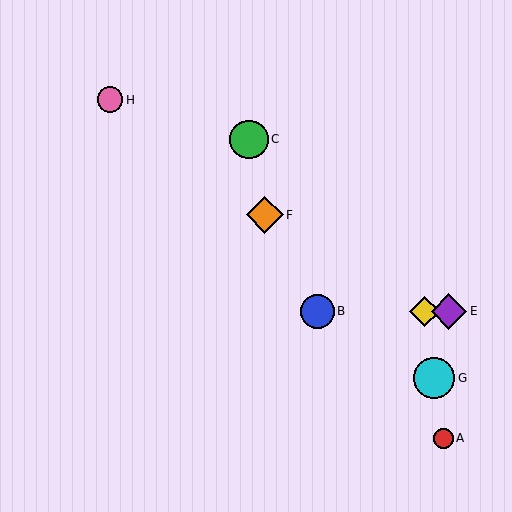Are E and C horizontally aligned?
No, E is at y≈311 and C is at y≈139.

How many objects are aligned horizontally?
3 objects (B, D, E) are aligned horizontally.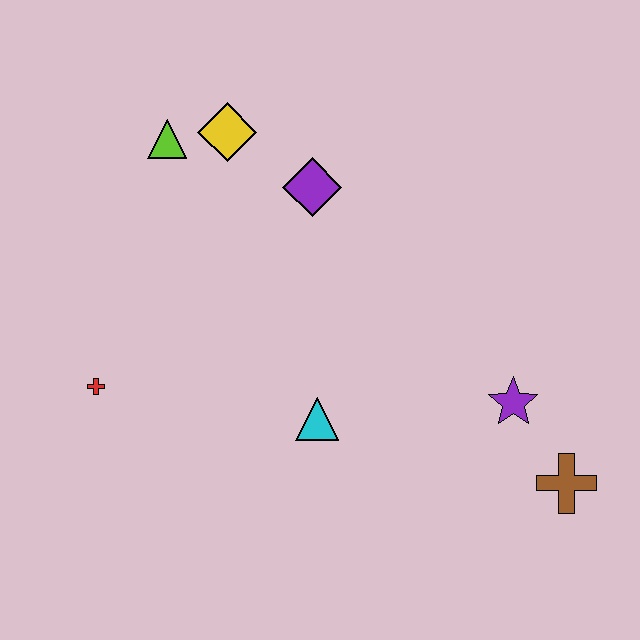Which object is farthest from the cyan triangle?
The lime triangle is farthest from the cyan triangle.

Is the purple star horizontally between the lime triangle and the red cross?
No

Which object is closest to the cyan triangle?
The purple star is closest to the cyan triangle.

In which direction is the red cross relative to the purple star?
The red cross is to the left of the purple star.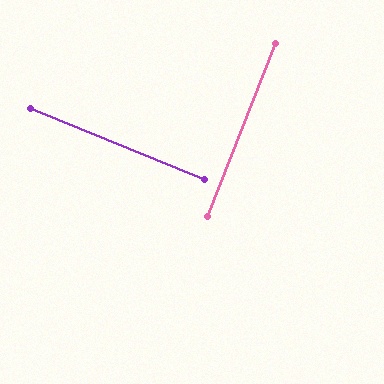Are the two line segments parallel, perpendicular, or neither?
Perpendicular — they meet at approximately 89°.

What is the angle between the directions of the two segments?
Approximately 89 degrees.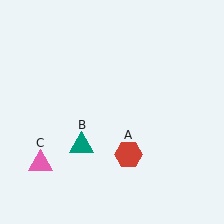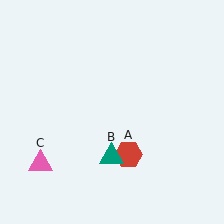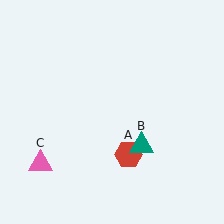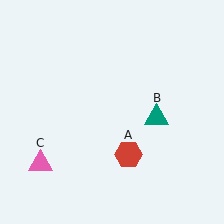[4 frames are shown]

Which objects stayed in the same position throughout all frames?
Red hexagon (object A) and pink triangle (object C) remained stationary.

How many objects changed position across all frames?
1 object changed position: teal triangle (object B).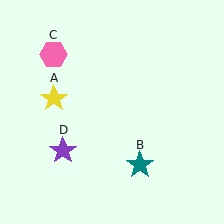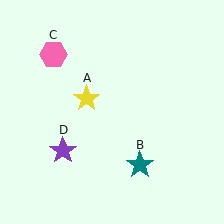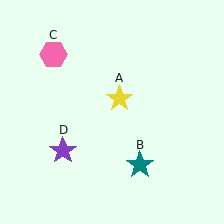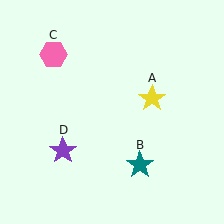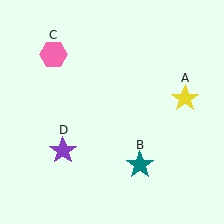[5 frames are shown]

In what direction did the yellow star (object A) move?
The yellow star (object A) moved right.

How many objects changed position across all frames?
1 object changed position: yellow star (object A).